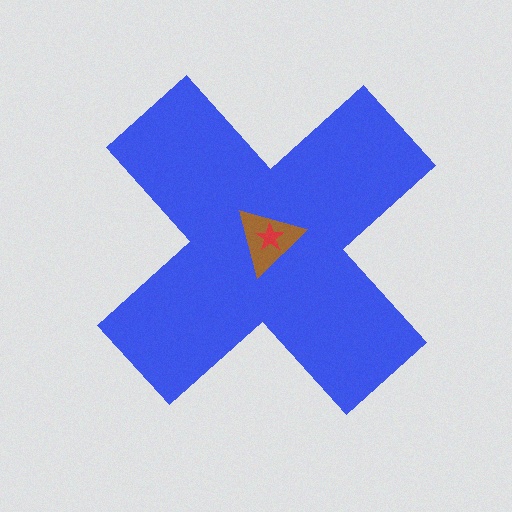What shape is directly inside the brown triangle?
The red star.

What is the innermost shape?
The red star.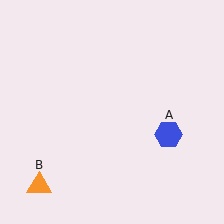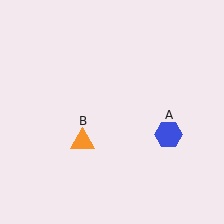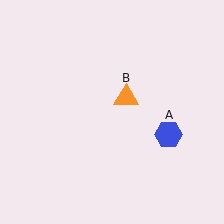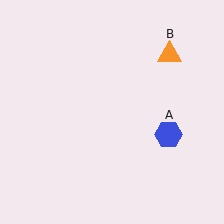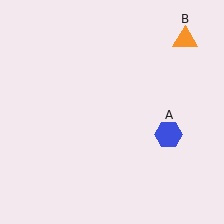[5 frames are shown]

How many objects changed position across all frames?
1 object changed position: orange triangle (object B).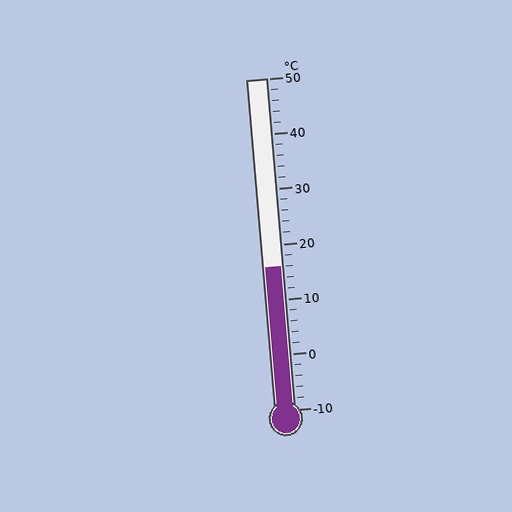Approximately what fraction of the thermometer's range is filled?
The thermometer is filled to approximately 45% of its range.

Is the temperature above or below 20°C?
The temperature is below 20°C.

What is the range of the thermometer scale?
The thermometer scale ranges from -10°C to 50°C.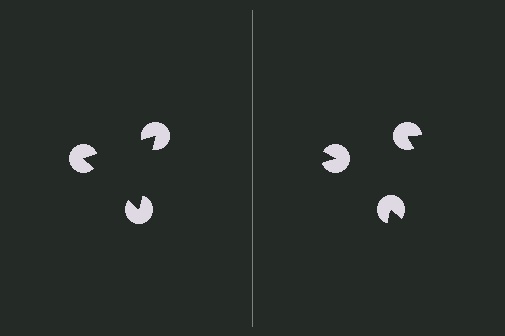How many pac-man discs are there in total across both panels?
6 — 3 on each side.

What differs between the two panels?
The pac-man discs are positioned identically on both sides; only the wedge orientations differ. On the left they align to a triangle; on the right they are misaligned.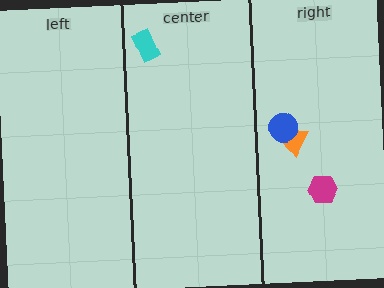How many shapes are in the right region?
3.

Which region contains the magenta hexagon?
The right region.